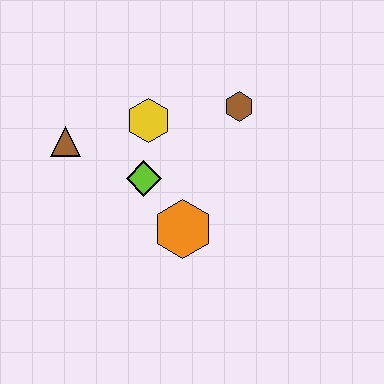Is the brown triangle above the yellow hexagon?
No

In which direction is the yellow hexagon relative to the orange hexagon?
The yellow hexagon is above the orange hexagon.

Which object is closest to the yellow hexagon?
The lime diamond is closest to the yellow hexagon.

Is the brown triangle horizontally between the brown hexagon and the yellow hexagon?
No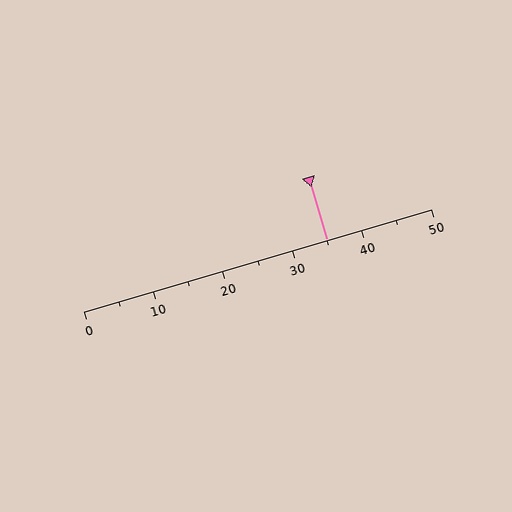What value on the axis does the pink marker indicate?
The marker indicates approximately 35.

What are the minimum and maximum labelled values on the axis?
The axis runs from 0 to 50.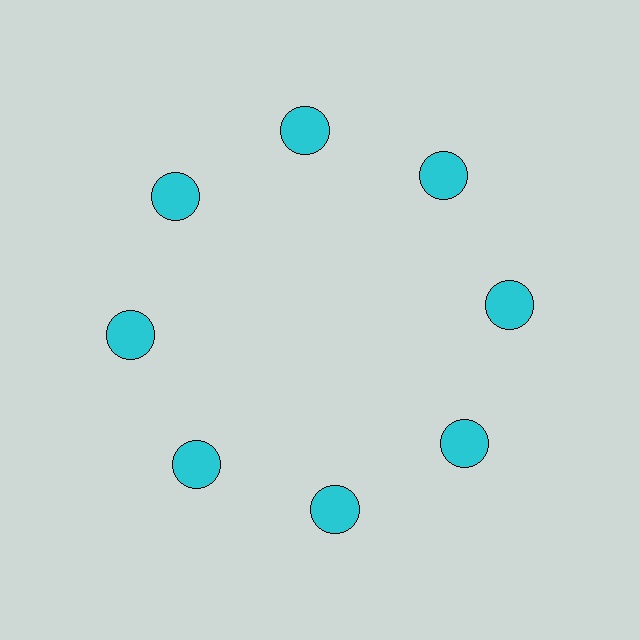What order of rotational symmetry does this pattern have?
This pattern has 8-fold rotational symmetry.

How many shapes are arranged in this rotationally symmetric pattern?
There are 8 shapes, arranged in 8 groups of 1.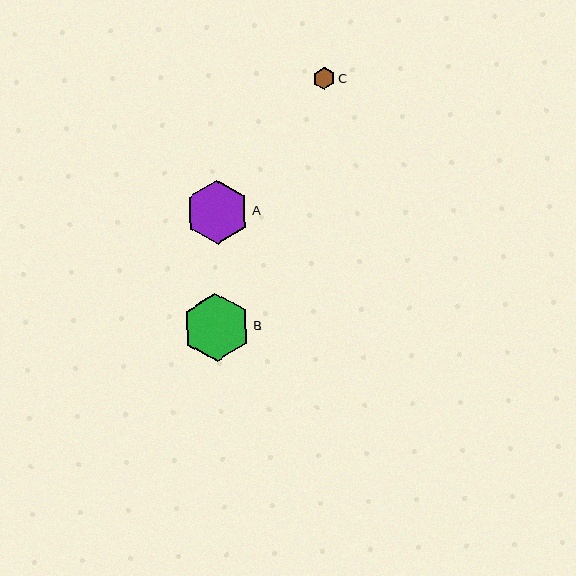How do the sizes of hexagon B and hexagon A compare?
Hexagon B and hexagon A are approximately the same size.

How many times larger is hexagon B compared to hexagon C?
Hexagon B is approximately 3.1 times the size of hexagon C.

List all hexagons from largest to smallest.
From largest to smallest: B, A, C.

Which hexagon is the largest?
Hexagon B is the largest with a size of approximately 68 pixels.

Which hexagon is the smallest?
Hexagon C is the smallest with a size of approximately 22 pixels.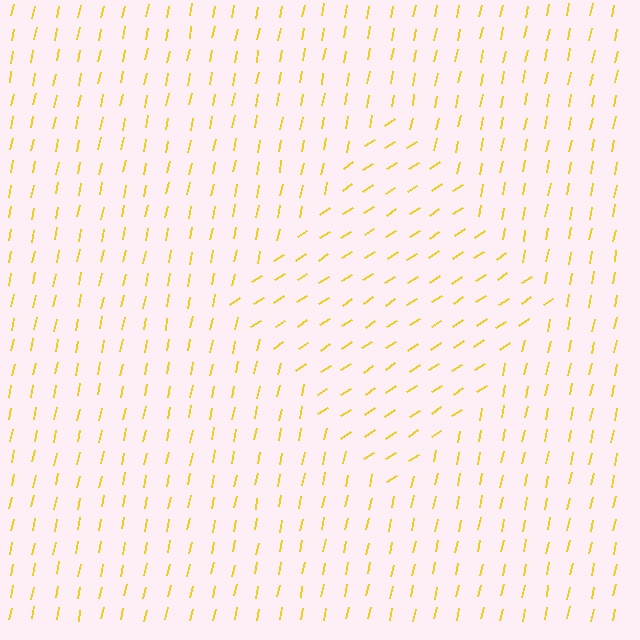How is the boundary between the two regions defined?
The boundary is defined purely by a change in line orientation (approximately 45 degrees difference). All lines are the same color and thickness.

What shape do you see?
I see a diamond.